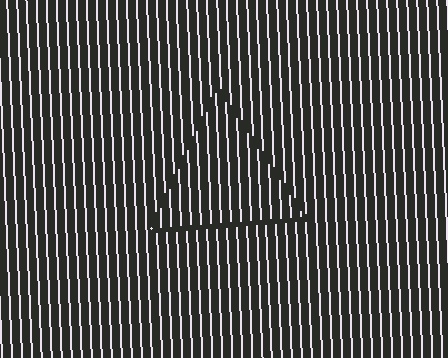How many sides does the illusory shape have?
3 sides — the line-ends trace a triangle.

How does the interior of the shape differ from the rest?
The interior of the shape contains the same grating, shifted by half a period — the contour is defined by the phase discontinuity where line-ends from the inner and outer gratings abut.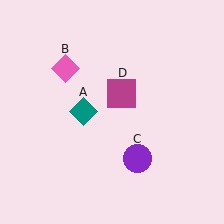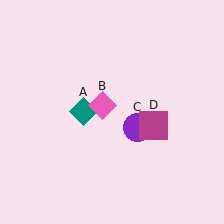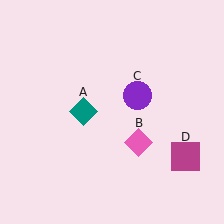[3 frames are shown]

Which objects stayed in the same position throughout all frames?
Teal diamond (object A) remained stationary.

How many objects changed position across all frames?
3 objects changed position: pink diamond (object B), purple circle (object C), magenta square (object D).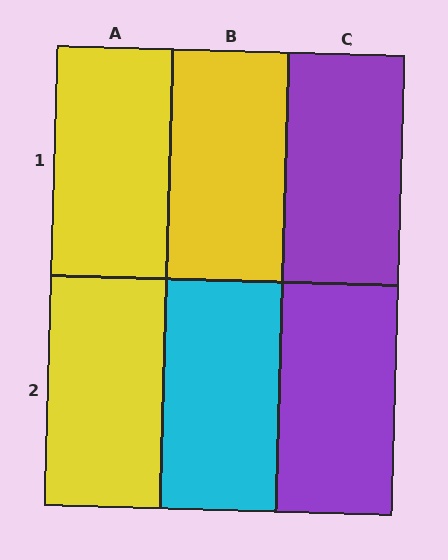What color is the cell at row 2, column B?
Cyan.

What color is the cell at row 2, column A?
Yellow.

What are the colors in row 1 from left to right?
Yellow, yellow, purple.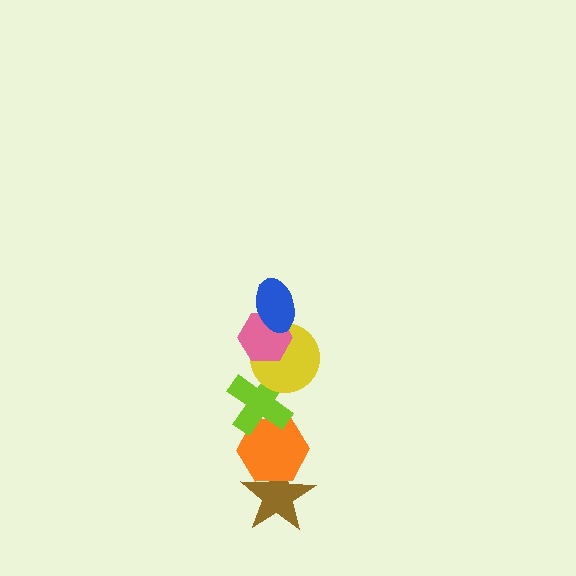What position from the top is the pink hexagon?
The pink hexagon is 2nd from the top.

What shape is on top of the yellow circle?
The pink hexagon is on top of the yellow circle.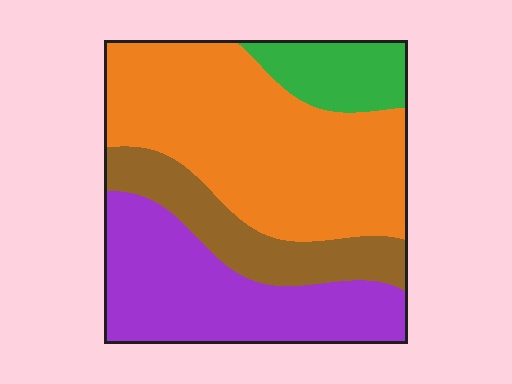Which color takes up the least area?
Green, at roughly 10%.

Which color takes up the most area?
Orange, at roughly 45%.